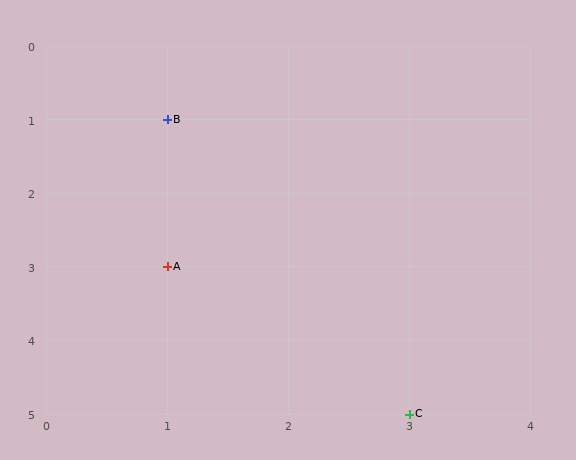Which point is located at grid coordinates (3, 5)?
Point C is at (3, 5).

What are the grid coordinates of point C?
Point C is at grid coordinates (3, 5).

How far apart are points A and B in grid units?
Points A and B are 2 rows apart.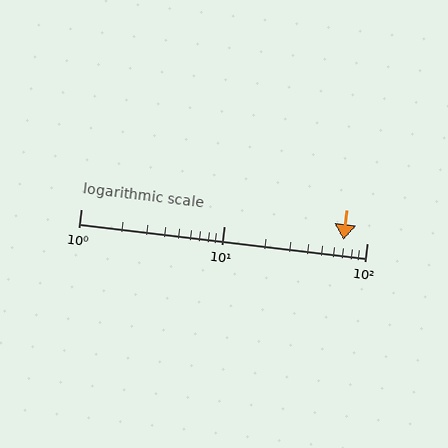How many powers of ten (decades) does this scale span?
The scale spans 2 decades, from 1 to 100.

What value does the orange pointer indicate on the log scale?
The pointer indicates approximately 69.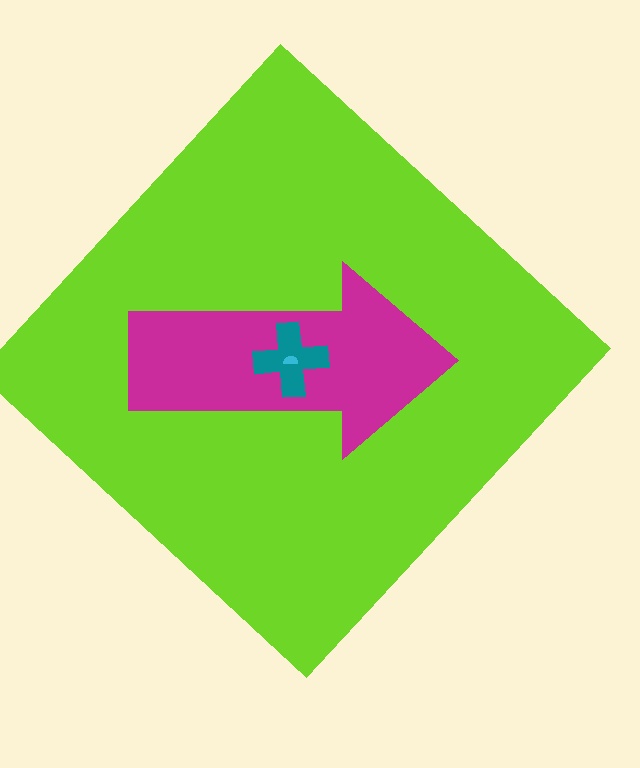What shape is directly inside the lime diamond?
The magenta arrow.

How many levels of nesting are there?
4.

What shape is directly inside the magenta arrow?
The teal cross.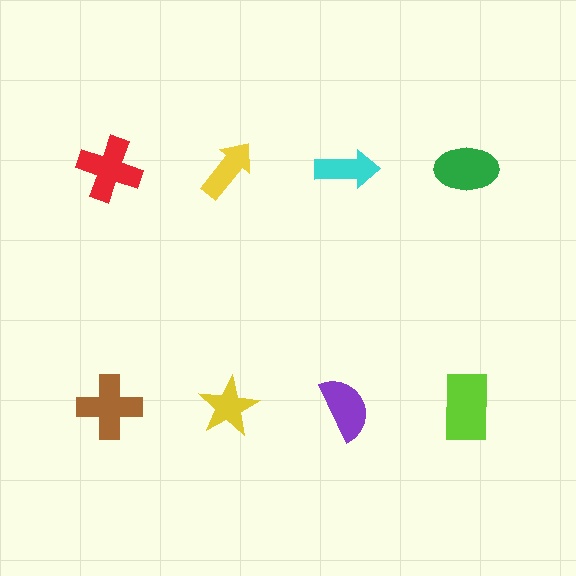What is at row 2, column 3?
A purple semicircle.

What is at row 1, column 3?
A cyan arrow.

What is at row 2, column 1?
A brown cross.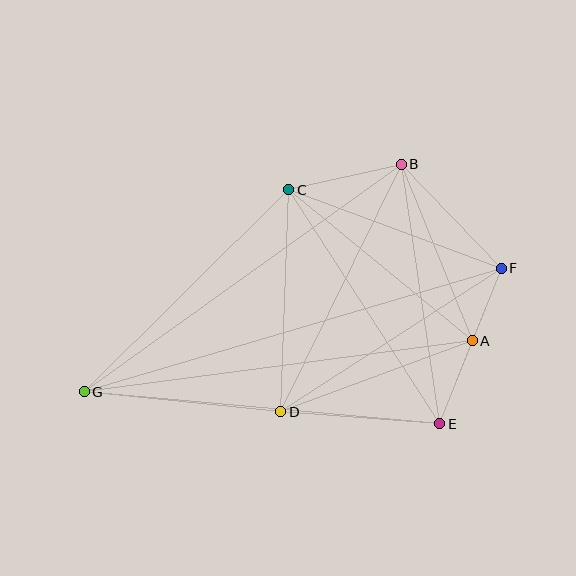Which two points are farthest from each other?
Points F and G are farthest from each other.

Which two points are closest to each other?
Points A and F are closest to each other.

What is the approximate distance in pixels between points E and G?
The distance between E and G is approximately 357 pixels.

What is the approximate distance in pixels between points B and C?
The distance between B and C is approximately 115 pixels.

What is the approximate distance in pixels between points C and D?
The distance between C and D is approximately 222 pixels.